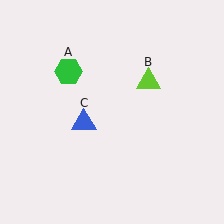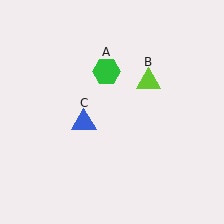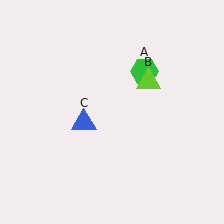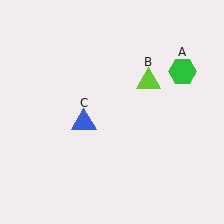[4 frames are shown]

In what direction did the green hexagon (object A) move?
The green hexagon (object A) moved right.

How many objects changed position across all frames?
1 object changed position: green hexagon (object A).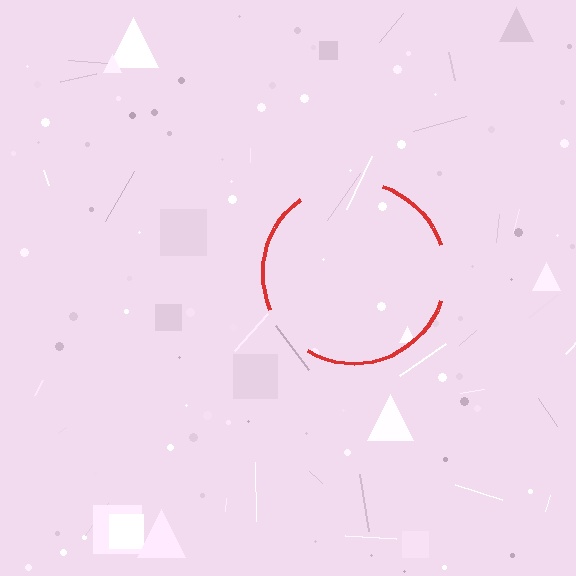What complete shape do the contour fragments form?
The contour fragments form a circle.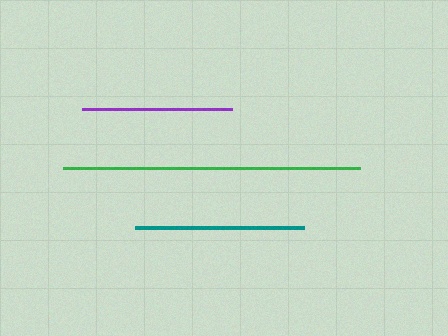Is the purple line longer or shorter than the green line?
The green line is longer than the purple line.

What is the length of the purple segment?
The purple segment is approximately 150 pixels long.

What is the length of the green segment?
The green segment is approximately 297 pixels long.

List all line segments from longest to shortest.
From longest to shortest: green, teal, purple.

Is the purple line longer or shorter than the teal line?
The teal line is longer than the purple line.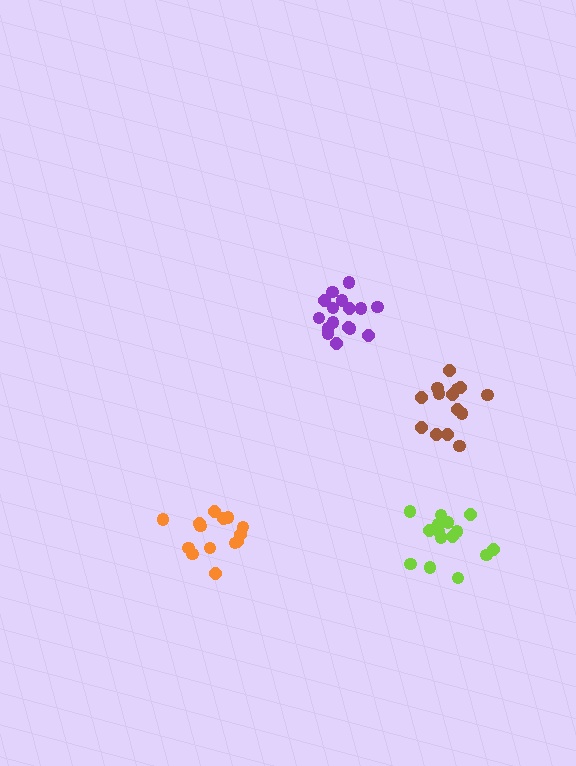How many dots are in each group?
Group 1: 14 dots, Group 2: 14 dots, Group 3: 16 dots, Group 4: 15 dots (59 total).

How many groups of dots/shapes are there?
There are 4 groups.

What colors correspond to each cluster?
The clusters are colored: orange, brown, purple, lime.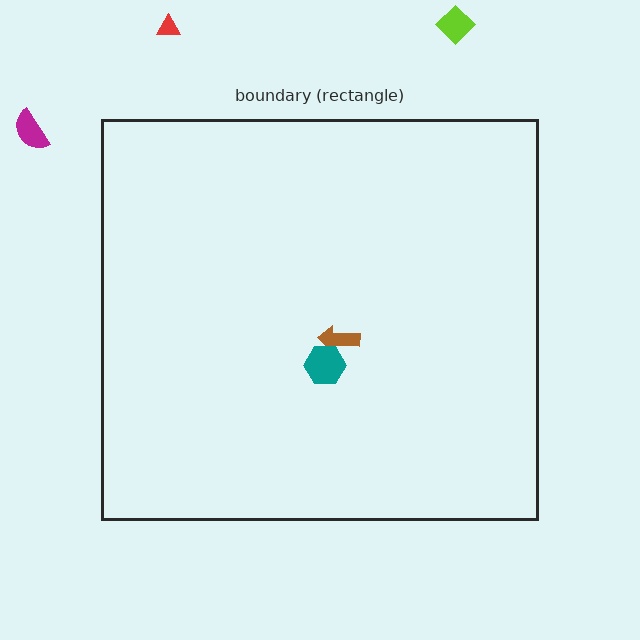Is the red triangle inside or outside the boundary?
Outside.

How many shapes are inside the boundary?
2 inside, 3 outside.